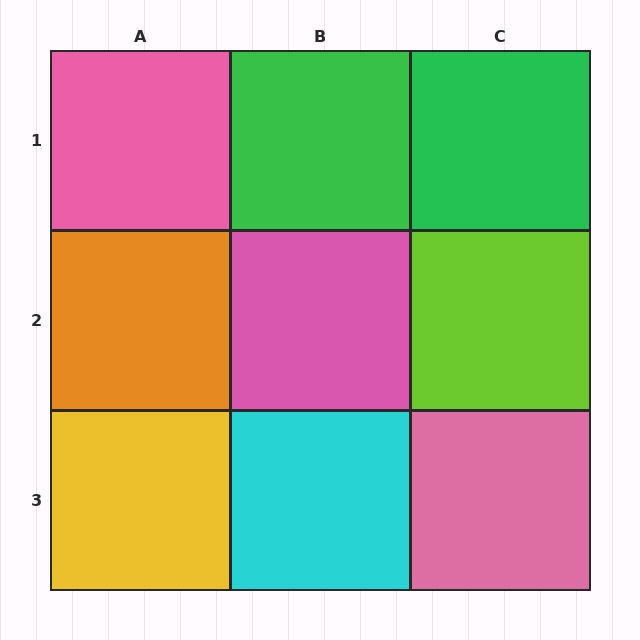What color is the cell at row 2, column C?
Lime.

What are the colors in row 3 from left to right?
Yellow, cyan, pink.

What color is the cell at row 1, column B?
Green.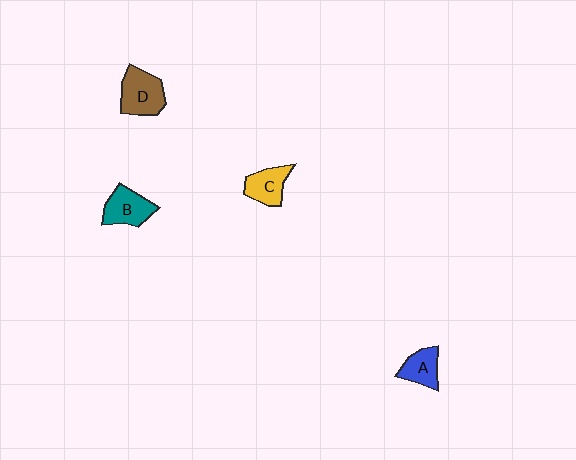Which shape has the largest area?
Shape D (brown).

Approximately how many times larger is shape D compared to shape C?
Approximately 1.3 times.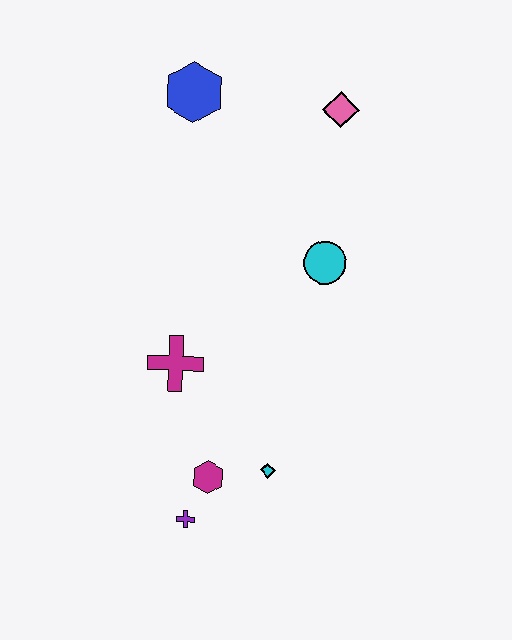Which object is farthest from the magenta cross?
The pink diamond is farthest from the magenta cross.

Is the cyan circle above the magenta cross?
Yes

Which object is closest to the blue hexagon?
The pink diamond is closest to the blue hexagon.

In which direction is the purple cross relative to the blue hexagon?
The purple cross is below the blue hexagon.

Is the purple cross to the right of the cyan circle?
No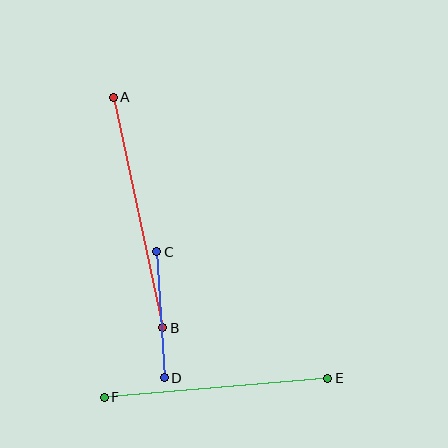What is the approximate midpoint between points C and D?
The midpoint is at approximately (160, 315) pixels.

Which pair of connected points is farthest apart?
Points A and B are farthest apart.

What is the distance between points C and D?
The distance is approximately 126 pixels.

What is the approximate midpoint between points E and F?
The midpoint is at approximately (216, 388) pixels.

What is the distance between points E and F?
The distance is approximately 224 pixels.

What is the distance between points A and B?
The distance is approximately 235 pixels.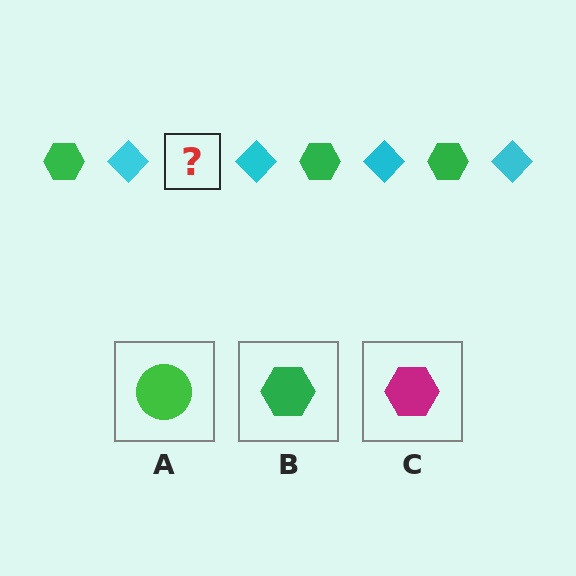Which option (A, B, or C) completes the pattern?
B.